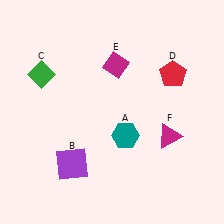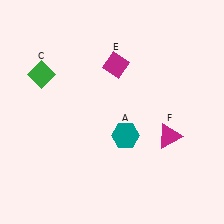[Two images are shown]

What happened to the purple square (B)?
The purple square (B) was removed in Image 2. It was in the bottom-left area of Image 1.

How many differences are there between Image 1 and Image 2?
There are 2 differences between the two images.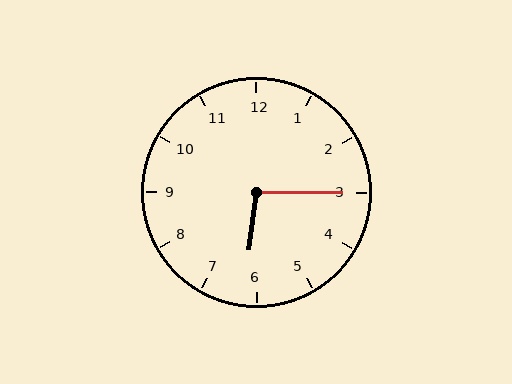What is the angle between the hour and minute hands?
Approximately 98 degrees.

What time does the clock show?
6:15.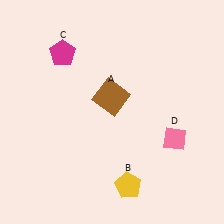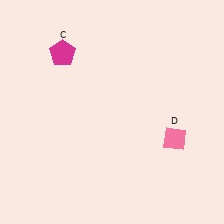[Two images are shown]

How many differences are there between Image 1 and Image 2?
There are 2 differences between the two images.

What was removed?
The yellow pentagon (B), the brown square (A) were removed in Image 2.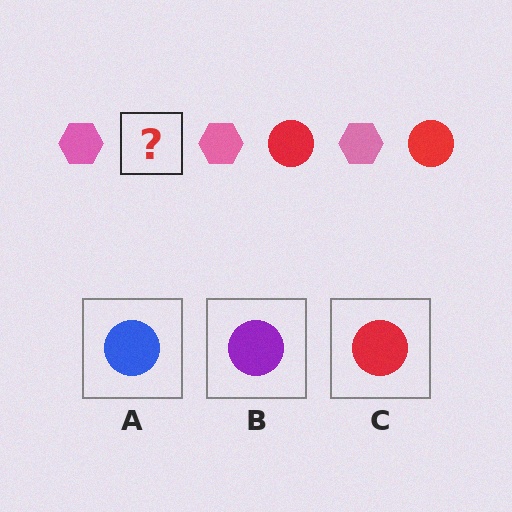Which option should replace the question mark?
Option C.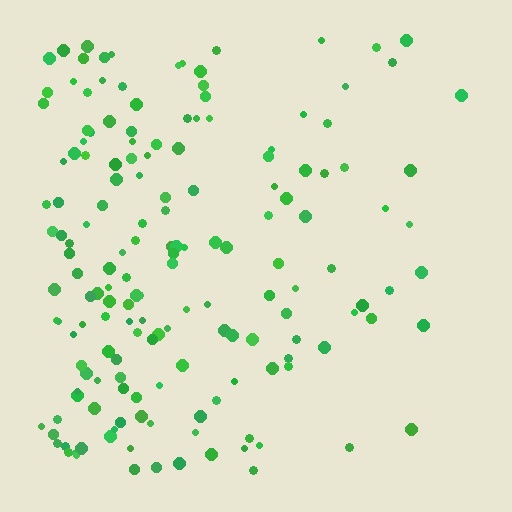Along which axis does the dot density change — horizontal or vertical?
Horizontal.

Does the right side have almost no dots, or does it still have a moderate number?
Still a moderate number, just noticeably fewer than the left.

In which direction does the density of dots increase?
From right to left, with the left side densest.